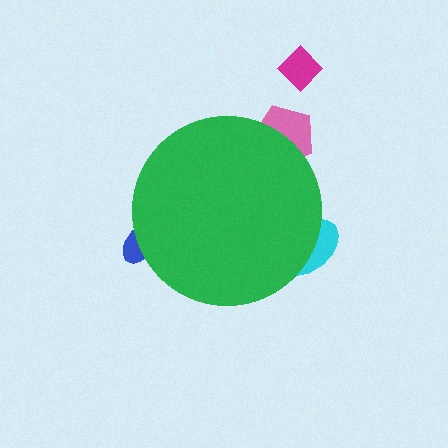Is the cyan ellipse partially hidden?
Yes, the cyan ellipse is partially hidden behind the green circle.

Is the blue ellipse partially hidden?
Yes, the blue ellipse is partially hidden behind the green circle.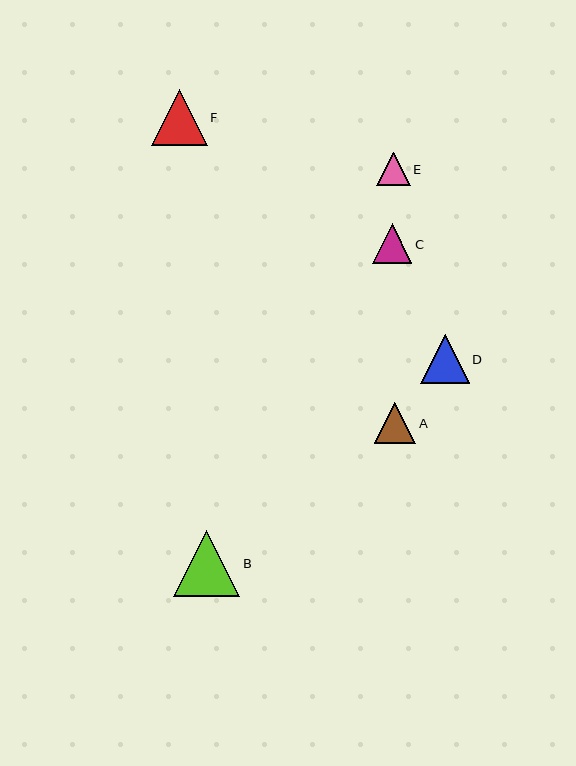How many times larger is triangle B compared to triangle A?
Triangle B is approximately 1.6 times the size of triangle A.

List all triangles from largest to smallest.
From largest to smallest: B, F, D, A, C, E.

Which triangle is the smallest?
Triangle E is the smallest with a size of approximately 34 pixels.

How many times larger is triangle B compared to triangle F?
Triangle B is approximately 1.2 times the size of triangle F.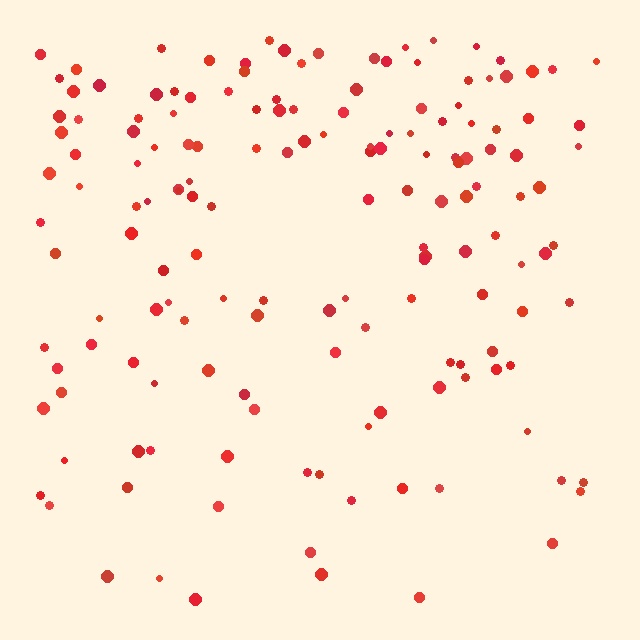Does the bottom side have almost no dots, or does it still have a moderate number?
Still a moderate number, just noticeably fewer than the top.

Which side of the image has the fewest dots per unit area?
The bottom.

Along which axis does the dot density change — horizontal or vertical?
Vertical.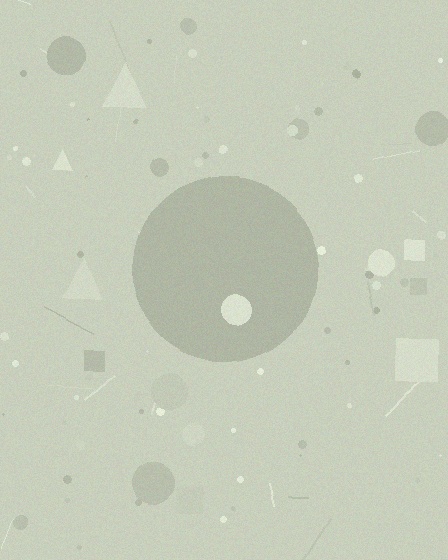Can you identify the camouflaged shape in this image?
The camouflaged shape is a circle.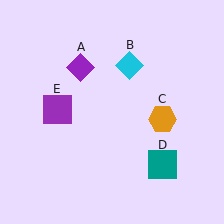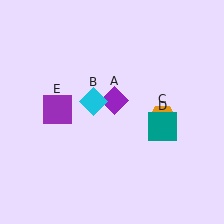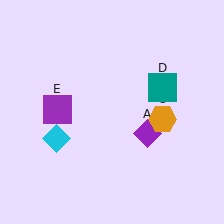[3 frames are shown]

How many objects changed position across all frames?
3 objects changed position: purple diamond (object A), cyan diamond (object B), teal square (object D).